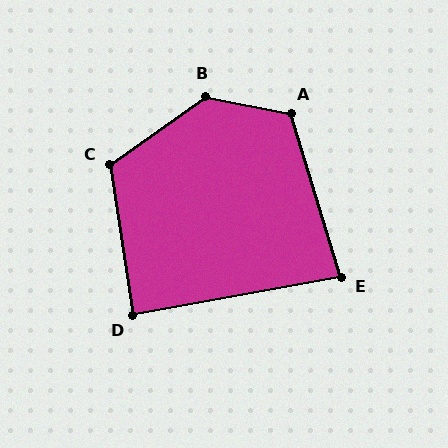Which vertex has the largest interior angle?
B, at approximately 133 degrees.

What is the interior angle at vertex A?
Approximately 118 degrees (obtuse).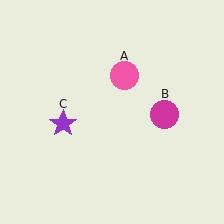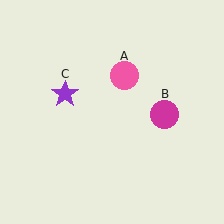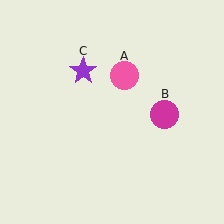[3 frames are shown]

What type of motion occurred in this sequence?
The purple star (object C) rotated clockwise around the center of the scene.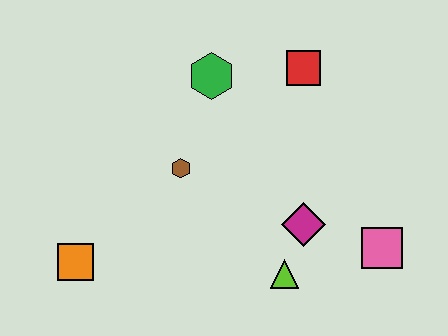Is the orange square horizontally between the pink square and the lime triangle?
No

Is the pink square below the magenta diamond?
Yes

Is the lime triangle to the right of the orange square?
Yes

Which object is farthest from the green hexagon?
The pink square is farthest from the green hexagon.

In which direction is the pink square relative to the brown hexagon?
The pink square is to the right of the brown hexagon.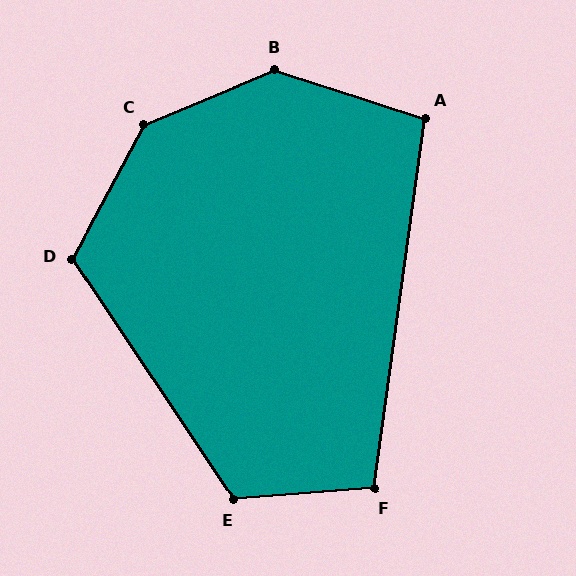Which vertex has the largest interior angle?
C, at approximately 140 degrees.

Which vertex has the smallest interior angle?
A, at approximately 100 degrees.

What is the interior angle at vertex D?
Approximately 118 degrees (obtuse).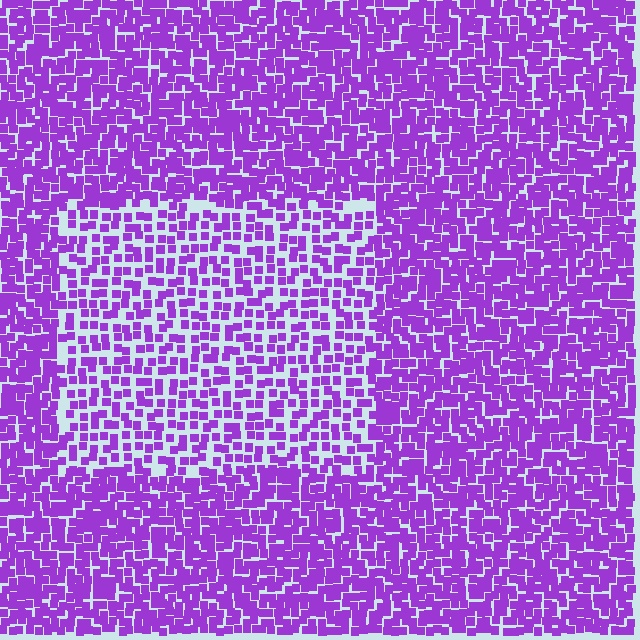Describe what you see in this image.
The image contains small purple elements arranged at two different densities. A rectangle-shaped region is visible where the elements are less densely packed than the surrounding area.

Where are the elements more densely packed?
The elements are more densely packed outside the rectangle boundary.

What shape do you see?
I see a rectangle.